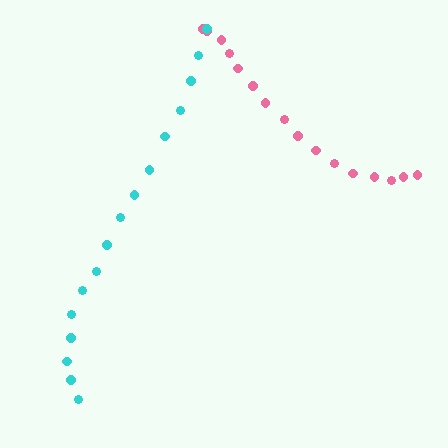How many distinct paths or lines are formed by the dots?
There are 2 distinct paths.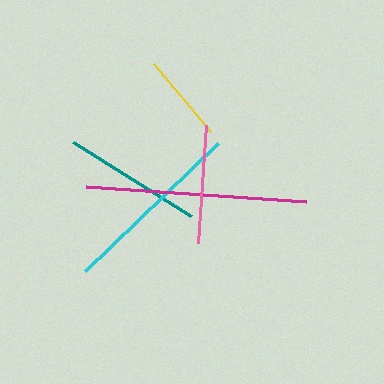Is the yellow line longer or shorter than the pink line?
The pink line is longer than the yellow line.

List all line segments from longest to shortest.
From longest to shortest: magenta, cyan, teal, pink, yellow.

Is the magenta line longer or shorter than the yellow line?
The magenta line is longer than the yellow line.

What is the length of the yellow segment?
The yellow segment is approximately 89 pixels long.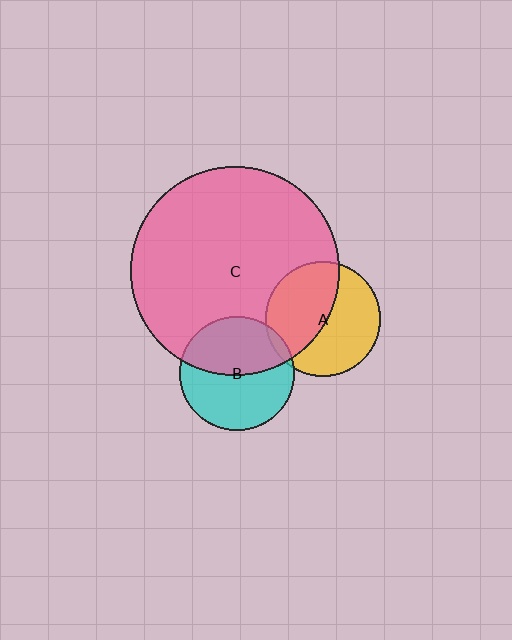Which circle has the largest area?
Circle C (pink).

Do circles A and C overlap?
Yes.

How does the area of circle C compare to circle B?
Approximately 3.3 times.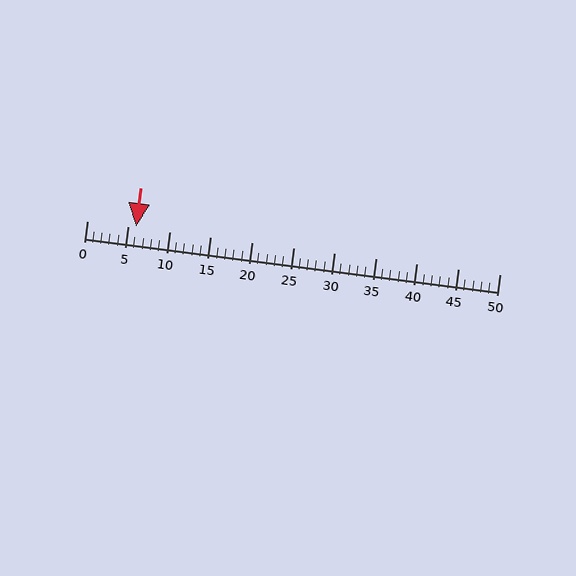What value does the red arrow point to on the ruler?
The red arrow points to approximately 6.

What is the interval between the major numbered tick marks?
The major tick marks are spaced 5 units apart.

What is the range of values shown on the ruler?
The ruler shows values from 0 to 50.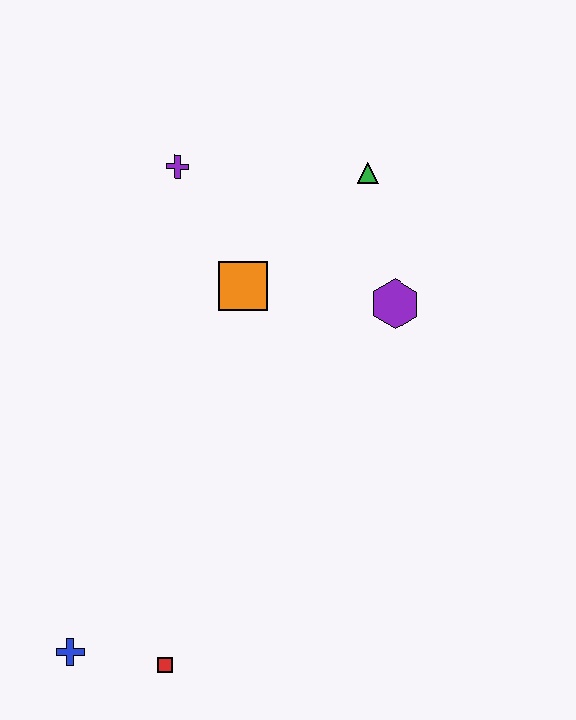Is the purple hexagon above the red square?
Yes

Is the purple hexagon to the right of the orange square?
Yes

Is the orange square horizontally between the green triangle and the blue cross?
Yes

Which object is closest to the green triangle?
The purple hexagon is closest to the green triangle.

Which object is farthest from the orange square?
The blue cross is farthest from the orange square.